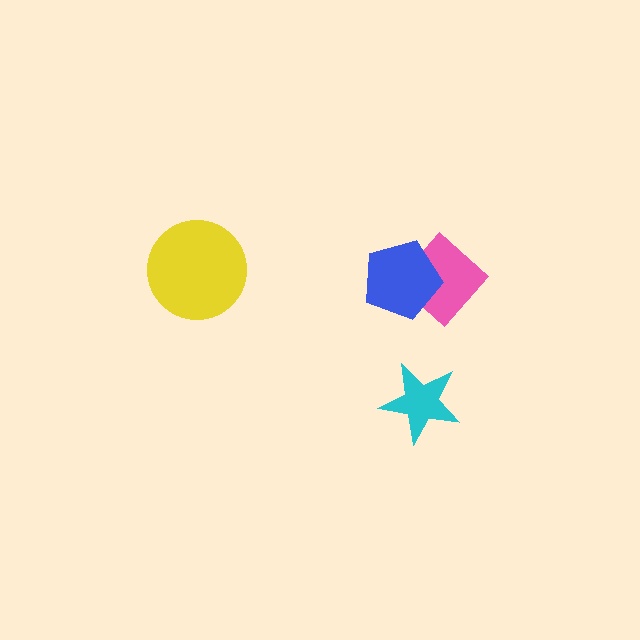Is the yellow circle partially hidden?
No, no other shape covers it.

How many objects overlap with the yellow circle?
0 objects overlap with the yellow circle.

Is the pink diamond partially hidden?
Yes, it is partially covered by another shape.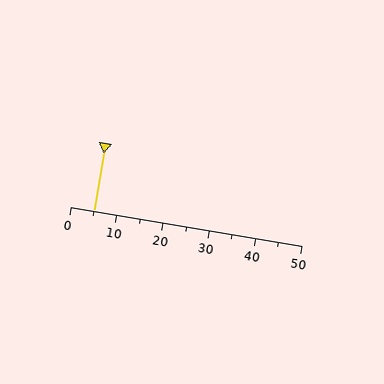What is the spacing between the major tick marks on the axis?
The major ticks are spaced 10 apart.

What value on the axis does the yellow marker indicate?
The marker indicates approximately 5.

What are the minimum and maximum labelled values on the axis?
The axis runs from 0 to 50.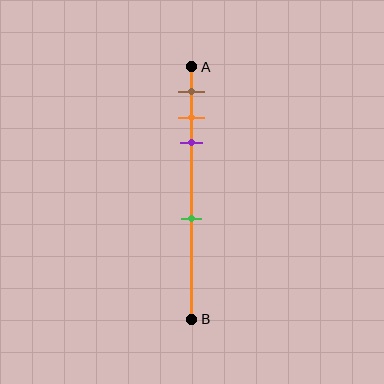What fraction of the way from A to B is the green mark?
The green mark is approximately 60% (0.6) of the way from A to B.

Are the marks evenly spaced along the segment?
No, the marks are not evenly spaced.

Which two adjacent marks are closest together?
The orange and purple marks are the closest adjacent pair.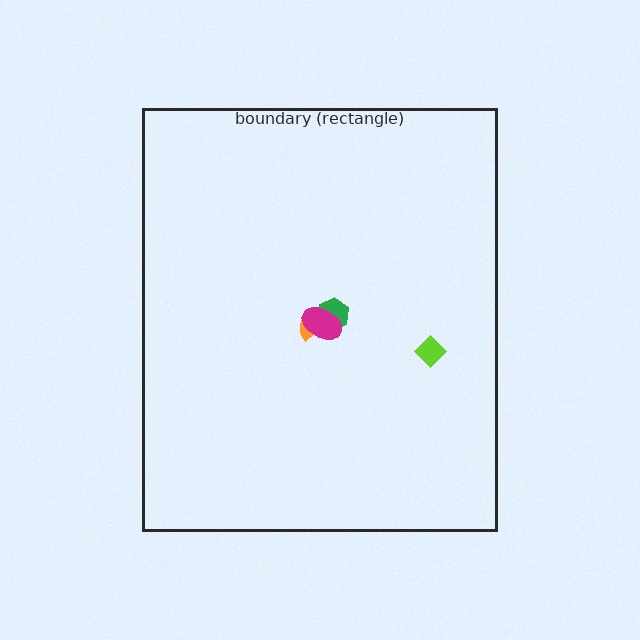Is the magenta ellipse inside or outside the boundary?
Inside.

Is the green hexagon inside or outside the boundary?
Inside.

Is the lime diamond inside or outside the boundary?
Inside.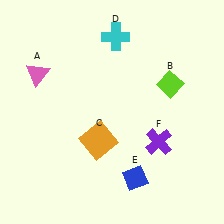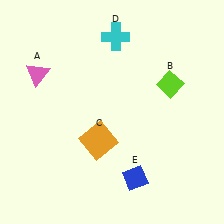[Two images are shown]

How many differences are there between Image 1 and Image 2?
There is 1 difference between the two images.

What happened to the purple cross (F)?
The purple cross (F) was removed in Image 2. It was in the bottom-right area of Image 1.